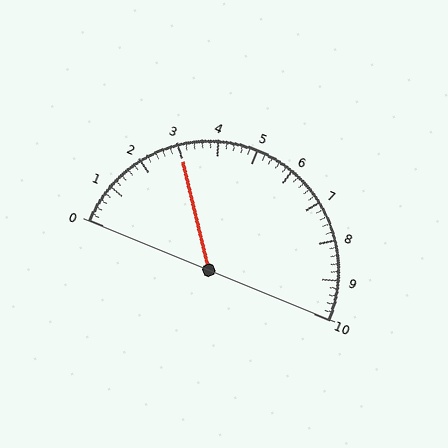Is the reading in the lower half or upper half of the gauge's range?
The reading is in the lower half of the range (0 to 10).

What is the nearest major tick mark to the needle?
The nearest major tick mark is 3.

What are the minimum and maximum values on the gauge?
The gauge ranges from 0 to 10.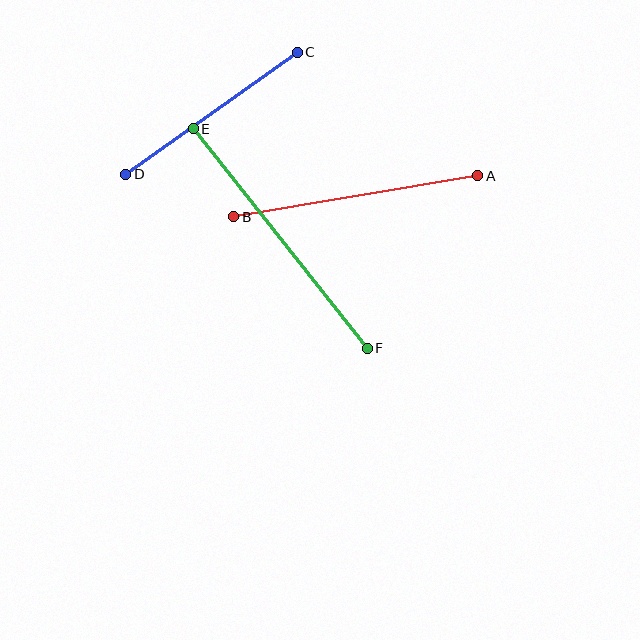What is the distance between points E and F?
The distance is approximately 280 pixels.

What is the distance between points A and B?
The distance is approximately 247 pixels.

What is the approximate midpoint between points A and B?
The midpoint is at approximately (356, 196) pixels.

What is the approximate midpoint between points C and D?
The midpoint is at approximately (212, 113) pixels.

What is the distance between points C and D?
The distance is approximately 211 pixels.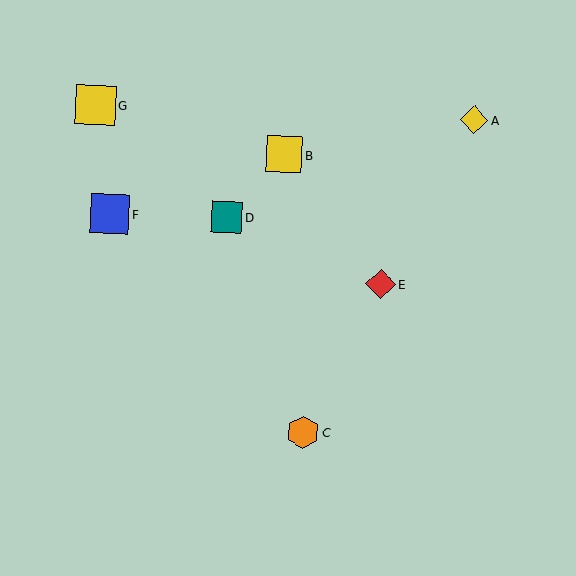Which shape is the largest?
The yellow square (labeled G) is the largest.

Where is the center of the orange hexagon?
The center of the orange hexagon is at (303, 432).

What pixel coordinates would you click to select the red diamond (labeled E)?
Click at (381, 284) to select the red diamond E.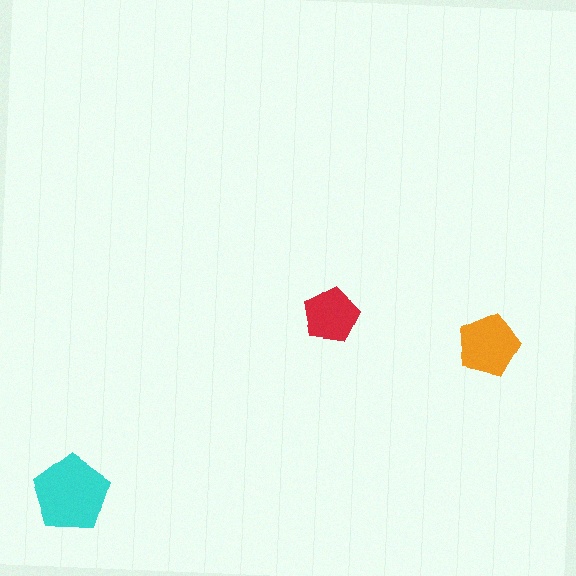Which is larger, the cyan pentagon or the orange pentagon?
The cyan one.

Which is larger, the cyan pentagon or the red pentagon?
The cyan one.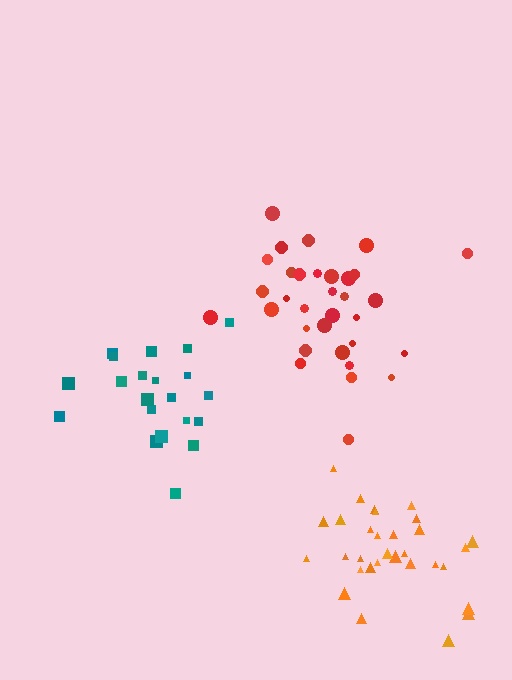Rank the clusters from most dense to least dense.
orange, red, teal.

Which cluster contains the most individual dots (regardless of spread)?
Red (33).